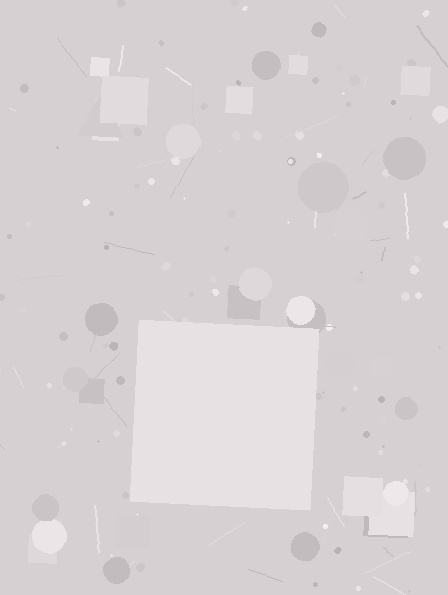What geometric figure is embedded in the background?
A square is embedded in the background.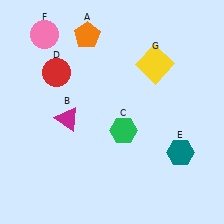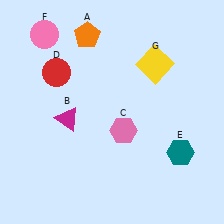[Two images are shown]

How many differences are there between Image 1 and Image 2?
There is 1 difference between the two images.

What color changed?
The hexagon (C) changed from green in Image 1 to pink in Image 2.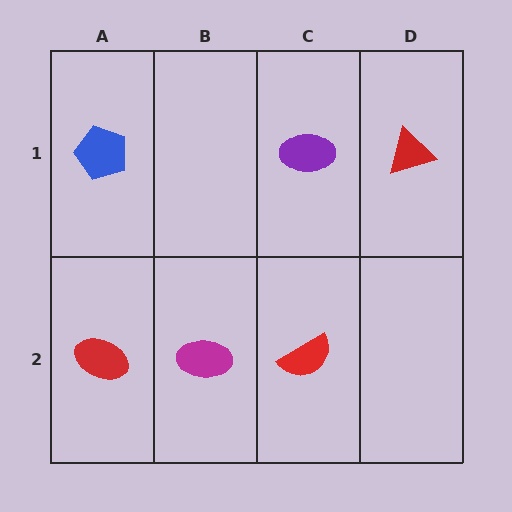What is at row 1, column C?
A purple ellipse.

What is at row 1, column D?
A red triangle.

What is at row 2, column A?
A red ellipse.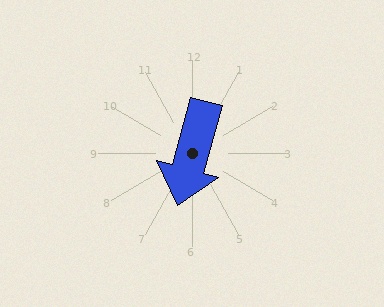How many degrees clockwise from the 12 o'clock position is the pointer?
Approximately 196 degrees.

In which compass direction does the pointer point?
South.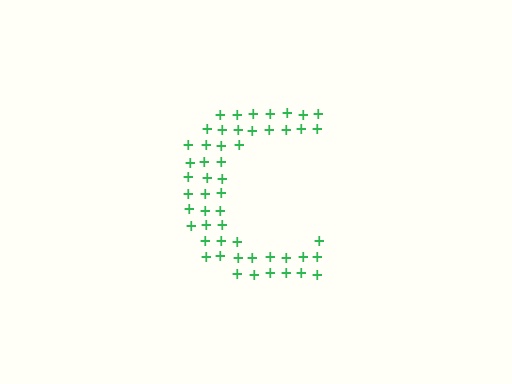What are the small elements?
The small elements are plus signs.